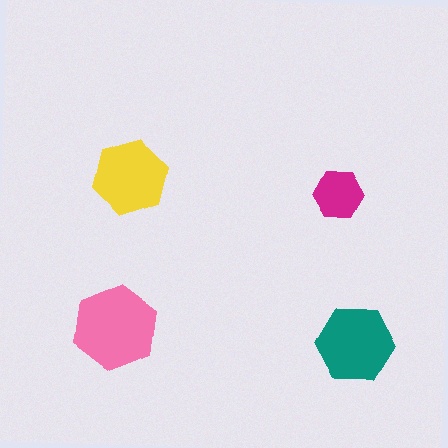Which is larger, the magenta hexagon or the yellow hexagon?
The yellow one.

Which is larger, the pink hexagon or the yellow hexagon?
The pink one.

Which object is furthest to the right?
The teal hexagon is rightmost.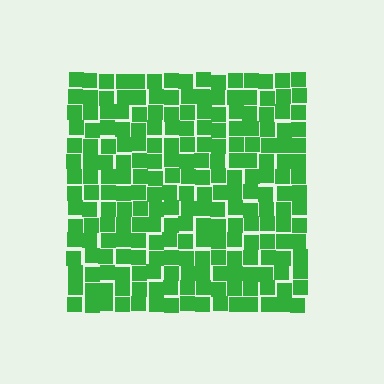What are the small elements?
The small elements are squares.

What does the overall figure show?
The overall figure shows a square.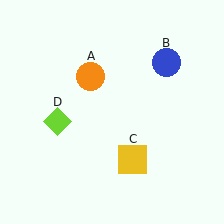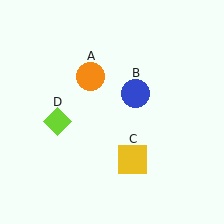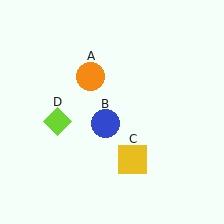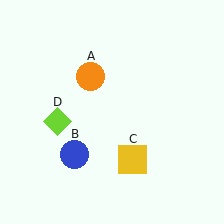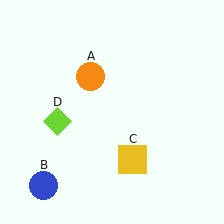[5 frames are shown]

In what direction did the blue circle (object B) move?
The blue circle (object B) moved down and to the left.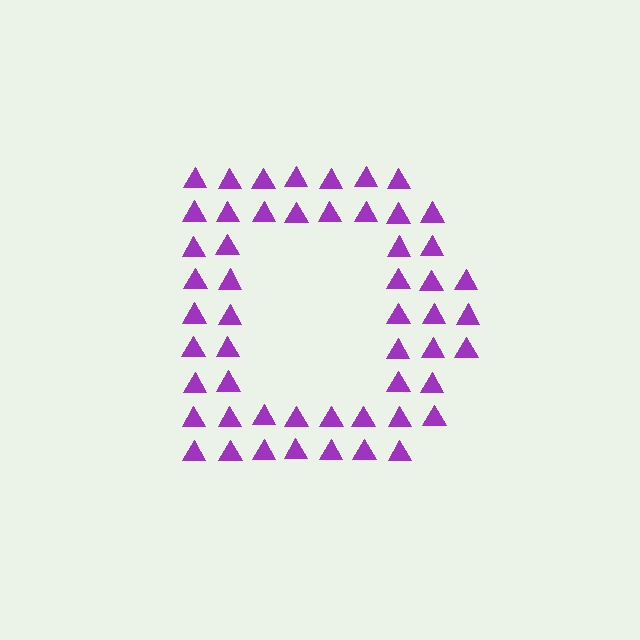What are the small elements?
The small elements are triangles.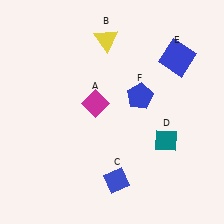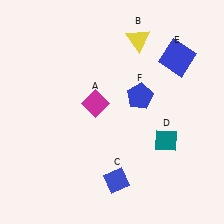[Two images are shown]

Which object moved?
The yellow triangle (B) moved right.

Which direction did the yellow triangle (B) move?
The yellow triangle (B) moved right.